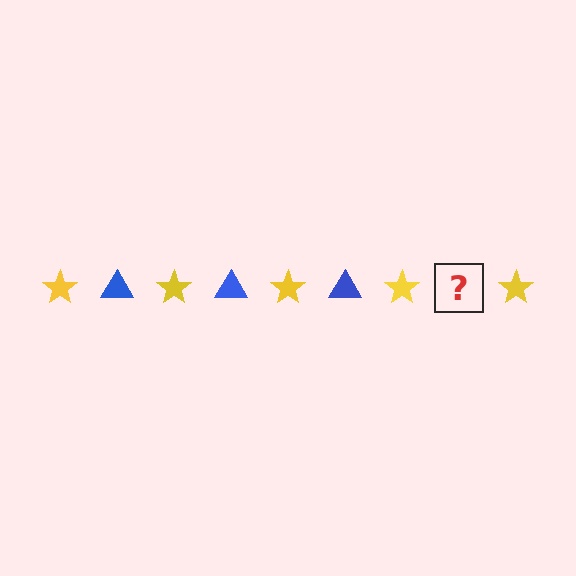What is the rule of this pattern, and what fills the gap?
The rule is that the pattern alternates between yellow star and blue triangle. The gap should be filled with a blue triangle.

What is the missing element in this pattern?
The missing element is a blue triangle.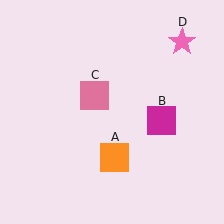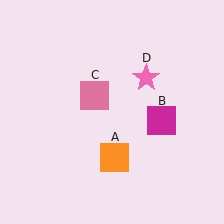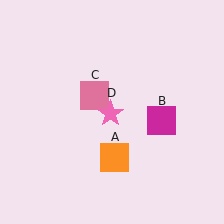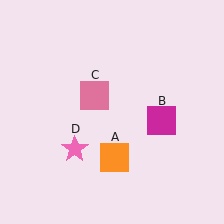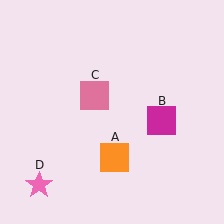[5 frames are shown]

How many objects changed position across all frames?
1 object changed position: pink star (object D).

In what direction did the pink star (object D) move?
The pink star (object D) moved down and to the left.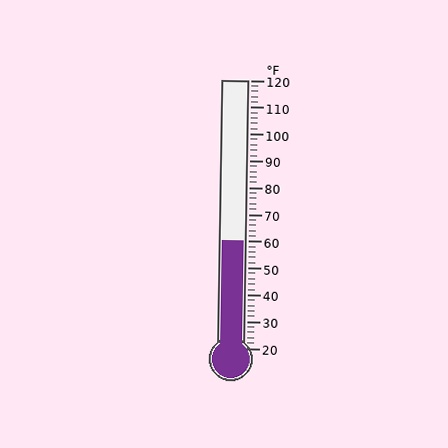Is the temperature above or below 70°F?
The temperature is below 70°F.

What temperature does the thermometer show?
The thermometer shows approximately 60°F.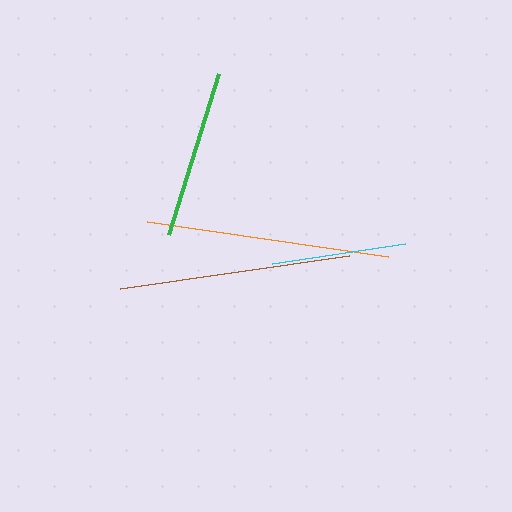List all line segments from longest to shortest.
From longest to shortest: orange, brown, green, cyan.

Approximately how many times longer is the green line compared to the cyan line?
The green line is approximately 1.3 times the length of the cyan line.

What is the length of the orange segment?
The orange segment is approximately 243 pixels long.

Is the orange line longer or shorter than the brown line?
The orange line is longer than the brown line.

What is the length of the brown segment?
The brown segment is approximately 231 pixels long.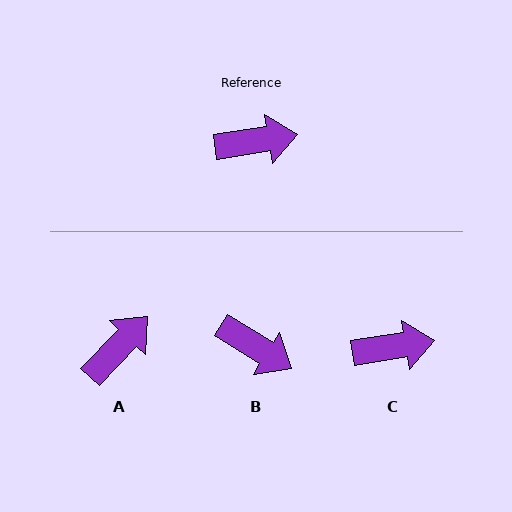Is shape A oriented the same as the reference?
No, it is off by about 37 degrees.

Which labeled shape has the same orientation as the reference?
C.